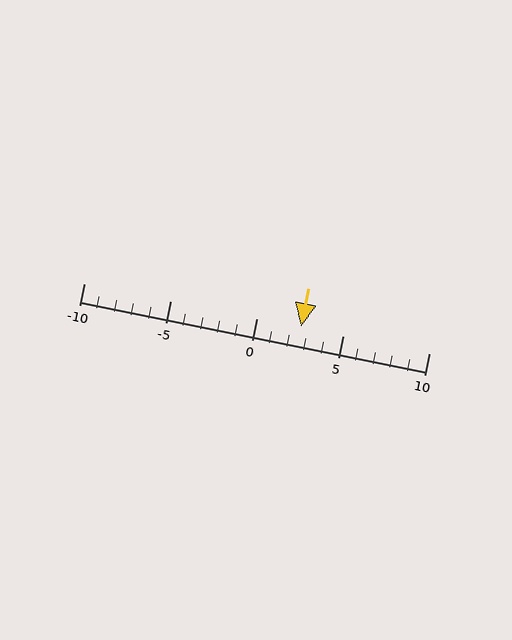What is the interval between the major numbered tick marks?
The major tick marks are spaced 5 units apart.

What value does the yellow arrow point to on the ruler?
The yellow arrow points to approximately 3.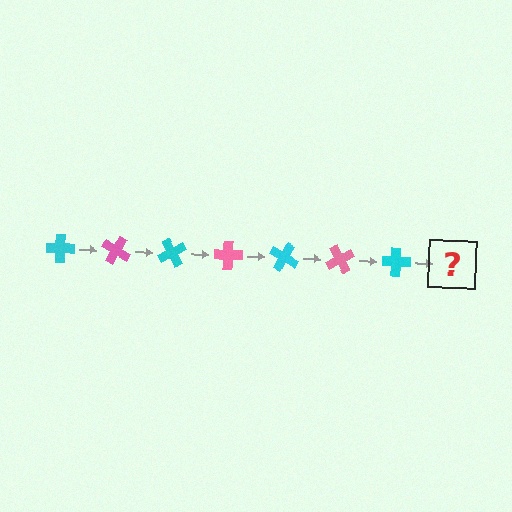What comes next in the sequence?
The next element should be a pink cross, rotated 210 degrees from the start.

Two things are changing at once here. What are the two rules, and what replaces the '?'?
The two rules are that it rotates 30 degrees each step and the color cycles through cyan and pink. The '?' should be a pink cross, rotated 210 degrees from the start.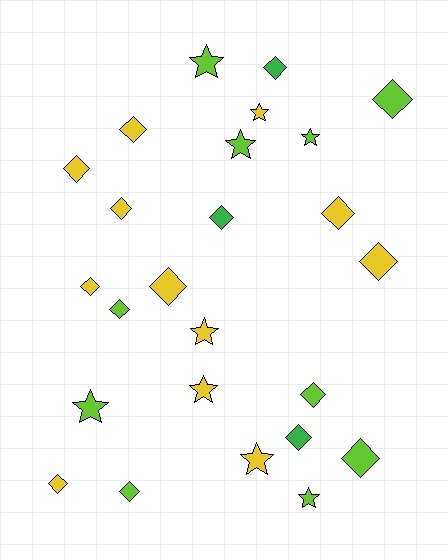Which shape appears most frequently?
Diamond, with 16 objects.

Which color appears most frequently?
Yellow, with 12 objects.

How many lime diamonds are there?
There are 5 lime diamonds.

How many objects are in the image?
There are 25 objects.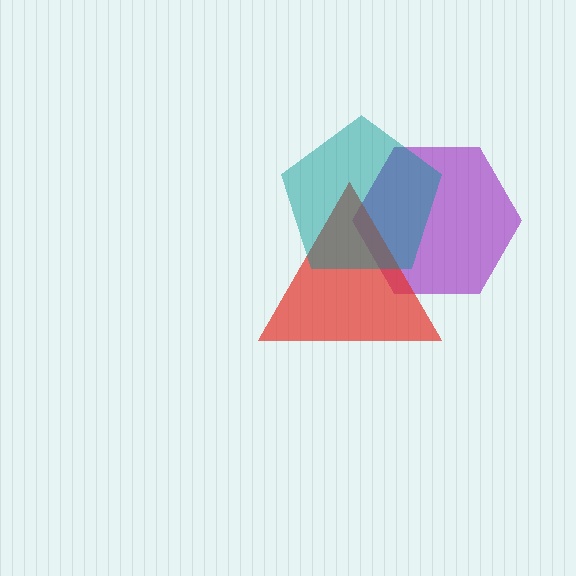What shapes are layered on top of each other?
The layered shapes are: a purple hexagon, a red triangle, a teal pentagon.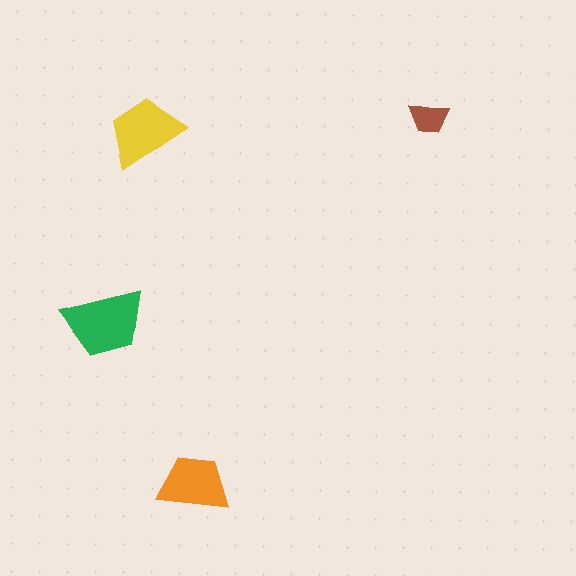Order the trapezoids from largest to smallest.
the green one, the yellow one, the orange one, the brown one.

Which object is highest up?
The brown trapezoid is topmost.